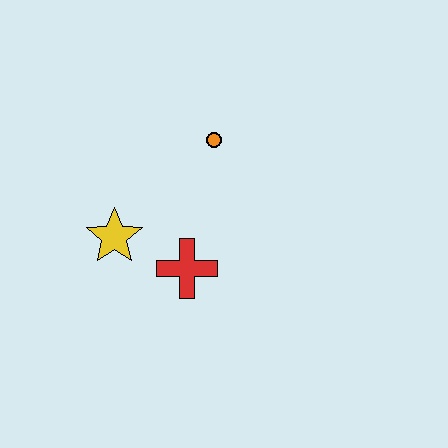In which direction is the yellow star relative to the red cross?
The yellow star is to the left of the red cross.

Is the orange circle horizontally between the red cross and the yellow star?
No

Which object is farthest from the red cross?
The orange circle is farthest from the red cross.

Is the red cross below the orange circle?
Yes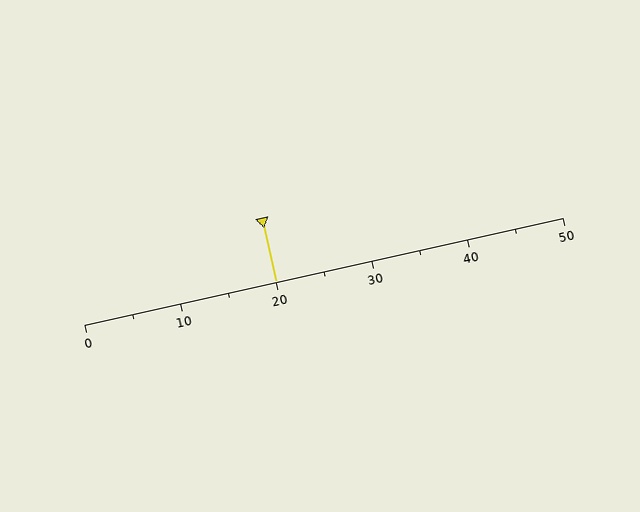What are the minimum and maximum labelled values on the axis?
The axis runs from 0 to 50.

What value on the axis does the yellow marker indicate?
The marker indicates approximately 20.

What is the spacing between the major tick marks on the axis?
The major ticks are spaced 10 apart.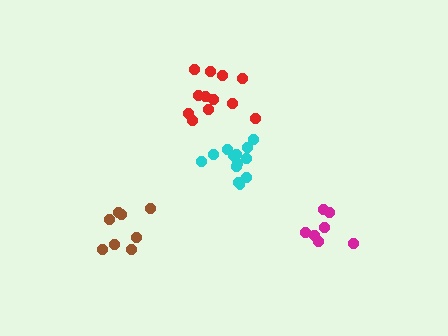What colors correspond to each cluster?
The clusters are colored: red, cyan, brown, magenta.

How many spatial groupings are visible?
There are 4 spatial groupings.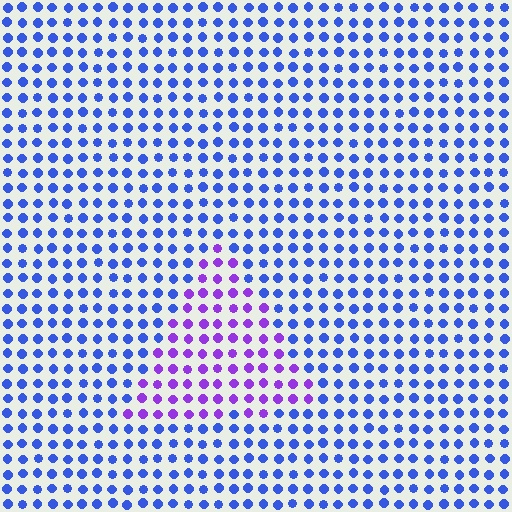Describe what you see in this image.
The image is filled with small blue elements in a uniform arrangement. A triangle-shaped region is visible where the elements are tinted to a slightly different hue, forming a subtle color boundary.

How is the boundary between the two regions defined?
The boundary is defined purely by a slight shift in hue (about 46 degrees). Spacing, size, and orientation are identical on both sides.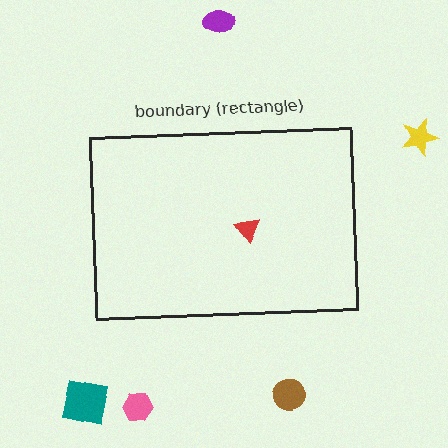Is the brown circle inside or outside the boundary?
Outside.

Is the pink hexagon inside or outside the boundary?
Outside.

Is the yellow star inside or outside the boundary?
Outside.